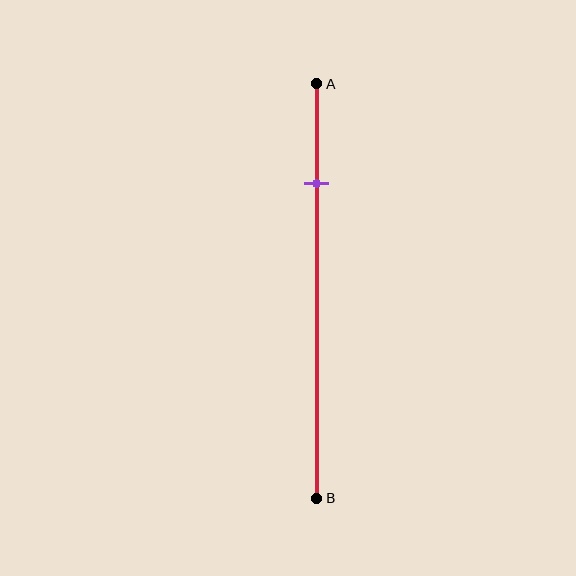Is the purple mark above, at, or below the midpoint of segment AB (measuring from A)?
The purple mark is above the midpoint of segment AB.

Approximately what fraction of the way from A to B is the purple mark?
The purple mark is approximately 25% of the way from A to B.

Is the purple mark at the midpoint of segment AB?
No, the mark is at about 25% from A, not at the 50% midpoint.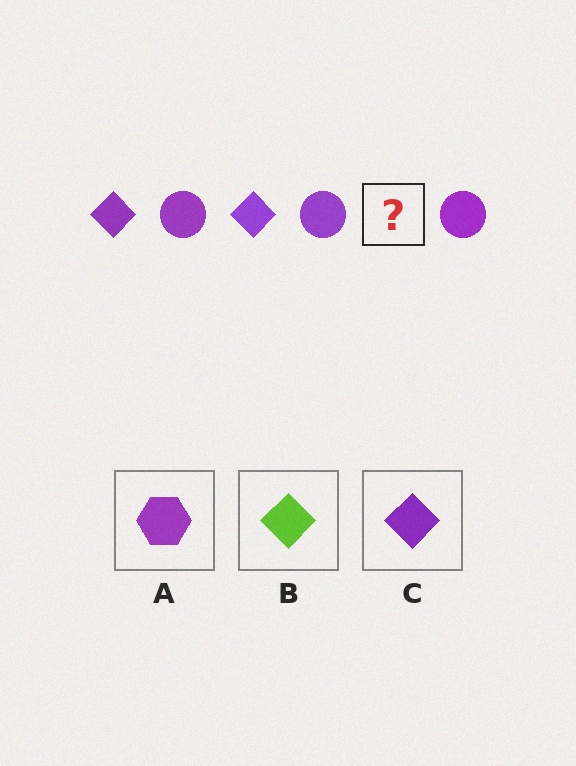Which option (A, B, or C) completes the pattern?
C.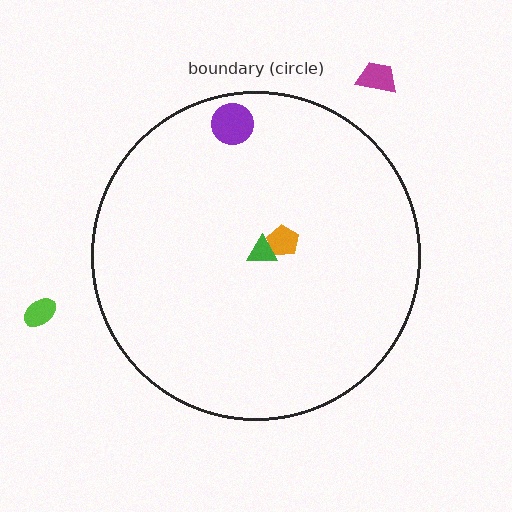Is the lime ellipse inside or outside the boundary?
Outside.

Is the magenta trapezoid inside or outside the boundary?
Outside.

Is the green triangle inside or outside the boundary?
Inside.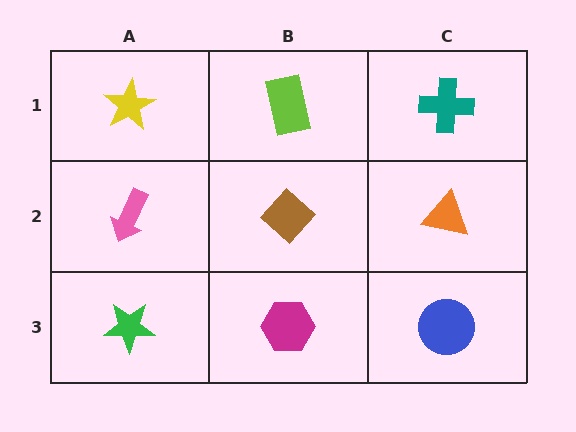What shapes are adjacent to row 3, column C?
An orange triangle (row 2, column C), a magenta hexagon (row 3, column B).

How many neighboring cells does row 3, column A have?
2.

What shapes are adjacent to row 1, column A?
A pink arrow (row 2, column A), a lime rectangle (row 1, column B).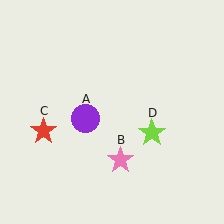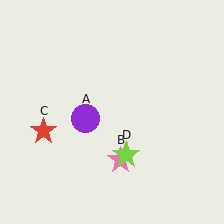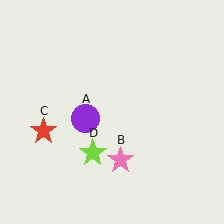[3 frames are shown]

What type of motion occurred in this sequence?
The lime star (object D) rotated clockwise around the center of the scene.